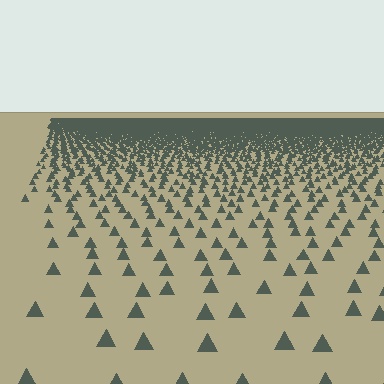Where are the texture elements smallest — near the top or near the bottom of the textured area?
Near the top.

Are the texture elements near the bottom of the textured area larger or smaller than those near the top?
Larger. Near the bottom, elements are closer to the viewer and appear at a bigger on-screen size.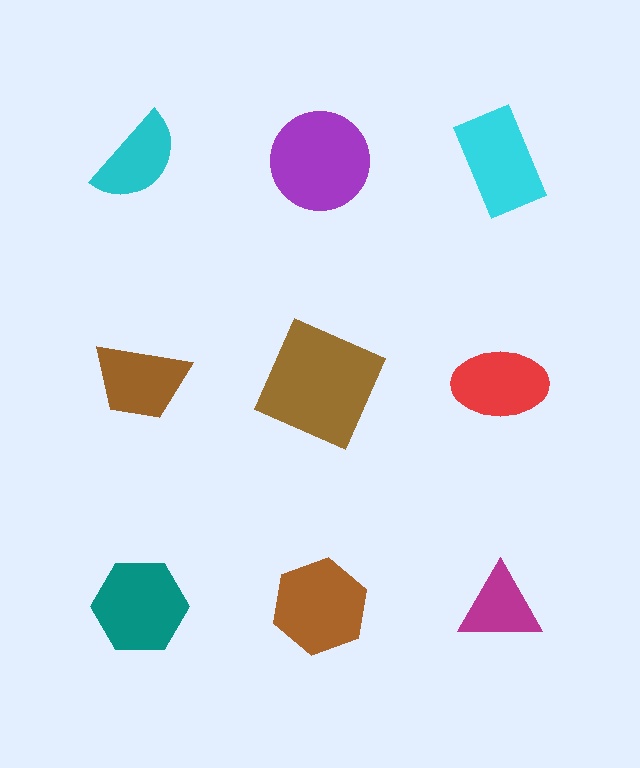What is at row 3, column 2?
A brown hexagon.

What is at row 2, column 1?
A brown trapezoid.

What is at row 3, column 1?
A teal hexagon.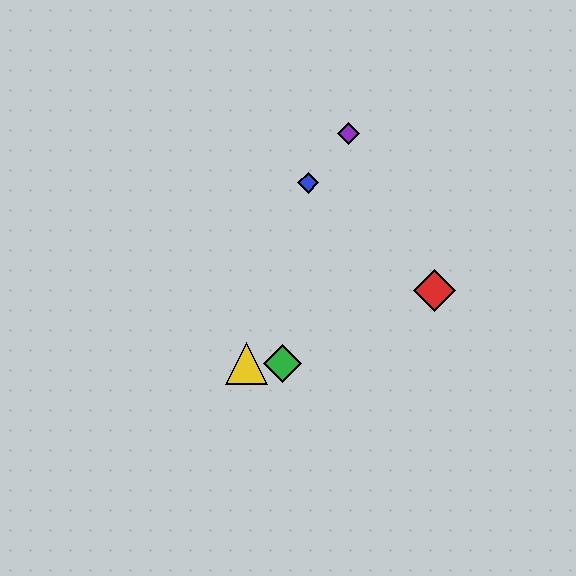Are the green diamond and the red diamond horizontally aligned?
No, the green diamond is at y≈364 and the red diamond is at y≈290.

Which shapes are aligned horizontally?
The green diamond, the yellow triangle are aligned horizontally.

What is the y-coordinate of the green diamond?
The green diamond is at y≈364.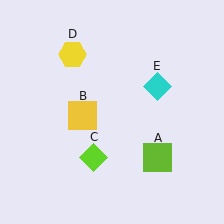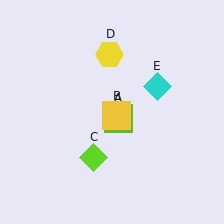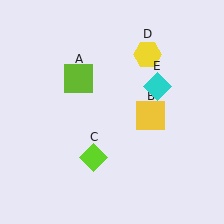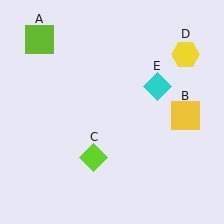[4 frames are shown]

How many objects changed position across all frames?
3 objects changed position: lime square (object A), yellow square (object B), yellow hexagon (object D).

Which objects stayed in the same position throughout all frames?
Lime diamond (object C) and cyan diamond (object E) remained stationary.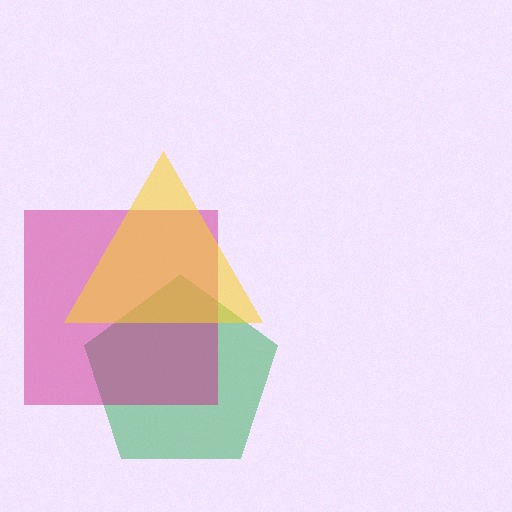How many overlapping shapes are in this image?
There are 3 overlapping shapes in the image.